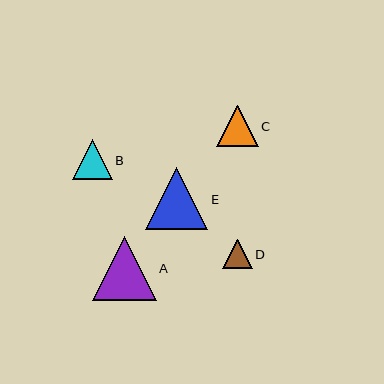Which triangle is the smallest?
Triangle D is the smallest with a size of approximately 30 pixels.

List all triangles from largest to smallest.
From largest to smallest: A, E, C, B, D.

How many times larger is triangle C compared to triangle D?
Triangle C is approximately 1.4 times the size of triangle D.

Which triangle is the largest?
Triangle A is the largest with a size of approximately 64 pixels.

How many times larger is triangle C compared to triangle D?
Triangle C is approximately 1.4 times the size of triangle D.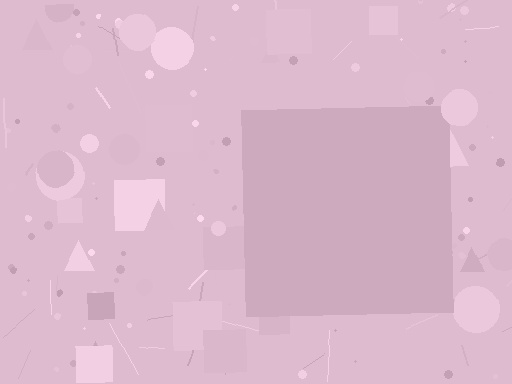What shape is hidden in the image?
A square is hidden in the image.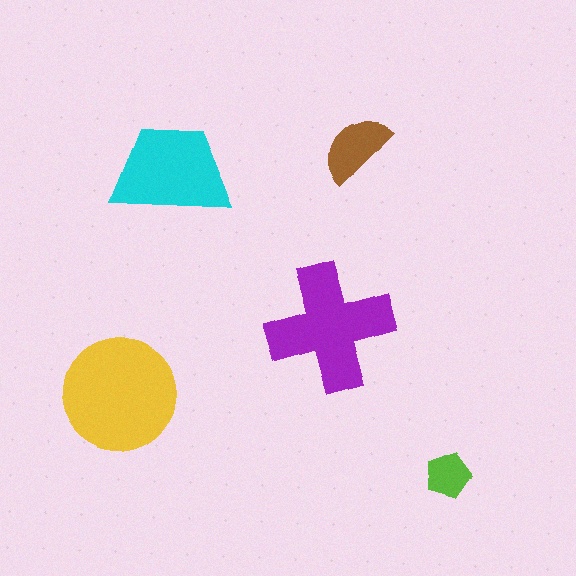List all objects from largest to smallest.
The yellow circle, the purple cross, the cyan trapezoid, the brown semicircle, the lime pentagon.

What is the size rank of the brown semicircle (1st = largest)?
4th.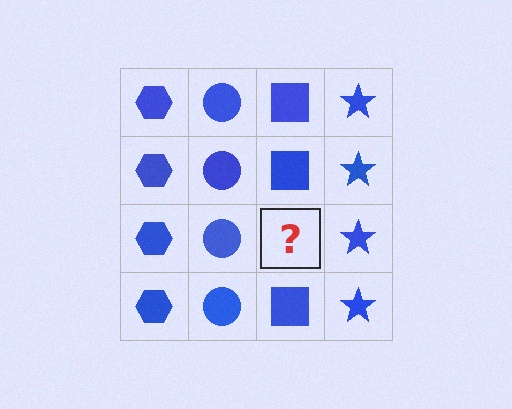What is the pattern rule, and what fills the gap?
The rule is that each column has a consistent shape. The gap should be filled with a blue square.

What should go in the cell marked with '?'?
The missing cell should contain a blue square.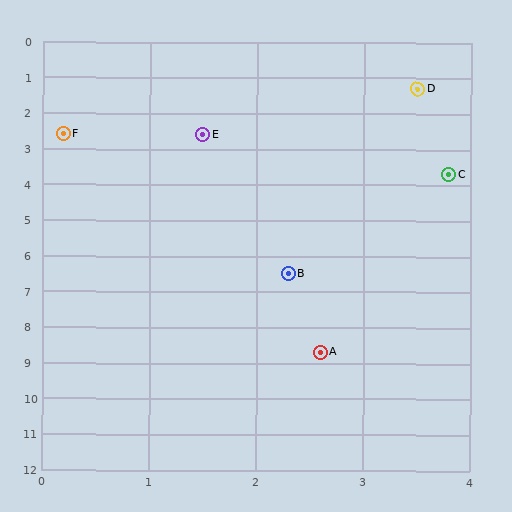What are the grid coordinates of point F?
Point F is at approximately (0.2, 2.6).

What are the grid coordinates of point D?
Point D is at approximately (3.5, 1.3).